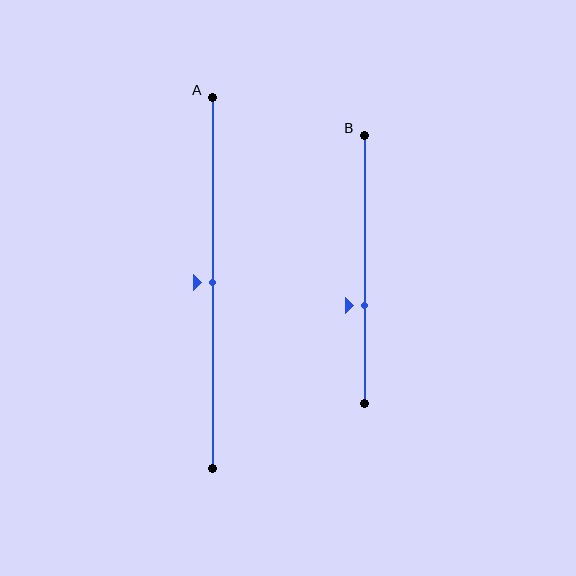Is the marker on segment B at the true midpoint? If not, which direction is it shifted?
No, the marker on segment B is shifted downward by about 14% of the segment length.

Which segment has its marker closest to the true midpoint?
Segment A has its marker closest to the true midpoint.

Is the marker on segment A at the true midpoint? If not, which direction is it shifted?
Yes, the marker on segment A is at the true midpoint.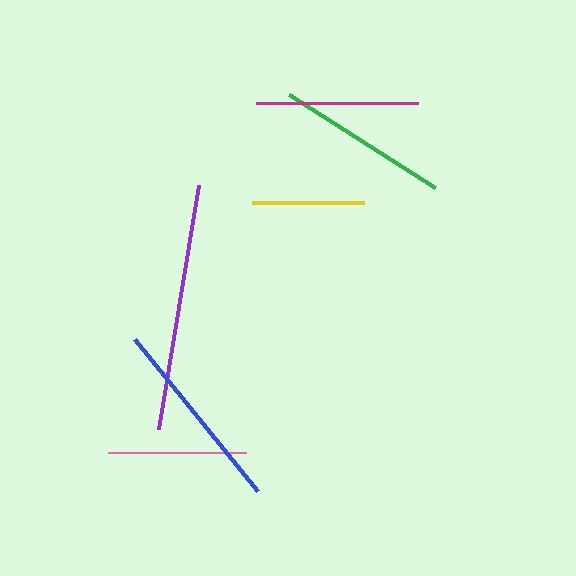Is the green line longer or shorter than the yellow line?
The green line is longer than the yellow line.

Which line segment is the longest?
The purple line is the longest at approximately 248 pixels.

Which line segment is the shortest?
The yellow line is the shortest at approximately 112 pixels.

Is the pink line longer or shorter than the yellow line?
The pink line is longer than the yellow line.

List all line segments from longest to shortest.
From longest to shortest: purple, blue, green, magenta, pink, yellow.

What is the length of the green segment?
The green segment is approximately 174 pixels long.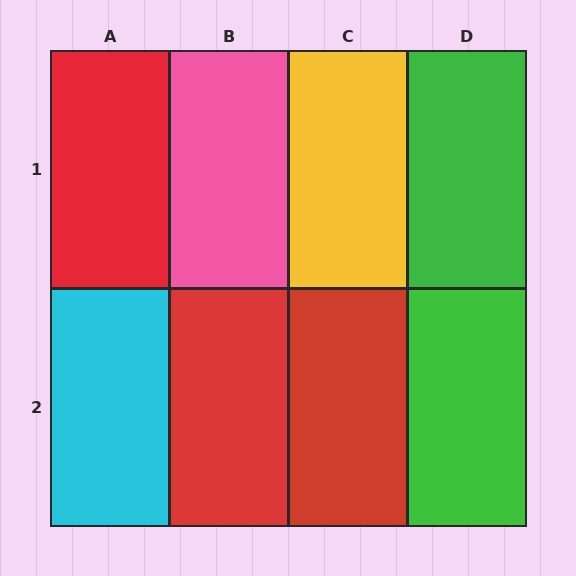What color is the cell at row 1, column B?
Pink.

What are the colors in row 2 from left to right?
Cyan, red, red, green.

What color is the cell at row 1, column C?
Yellow.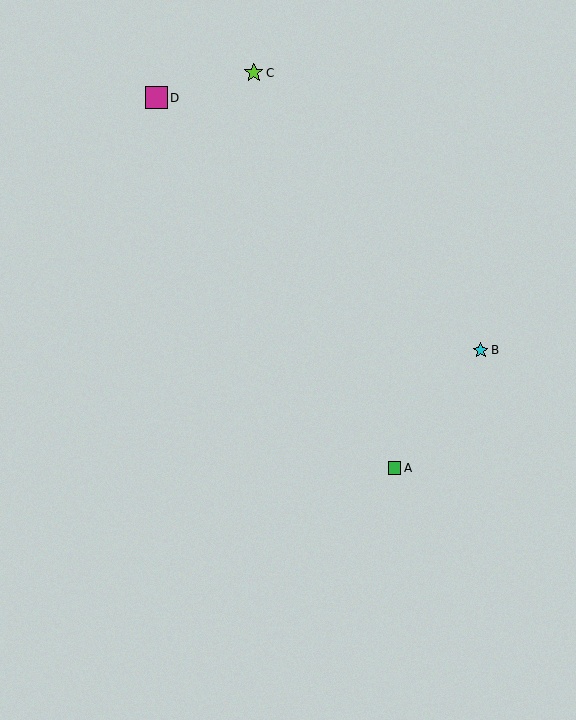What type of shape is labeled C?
Shape C is a lime star.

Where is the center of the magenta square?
The center of the magenta square is at (156, 98).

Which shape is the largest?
The magenta square (labeled D) is the largest.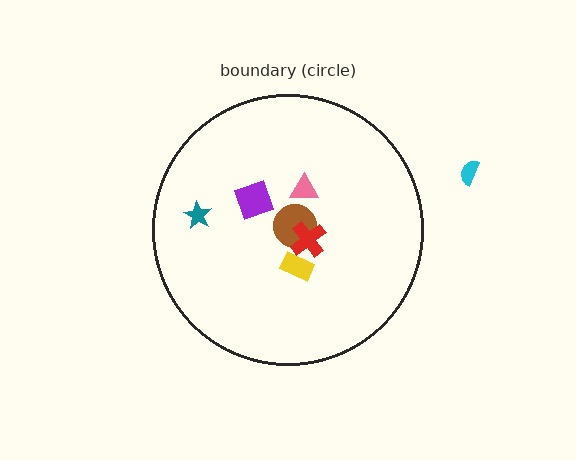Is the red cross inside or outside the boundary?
Inside.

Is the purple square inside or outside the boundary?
Inside.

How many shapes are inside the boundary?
6 inside, 1 outside.